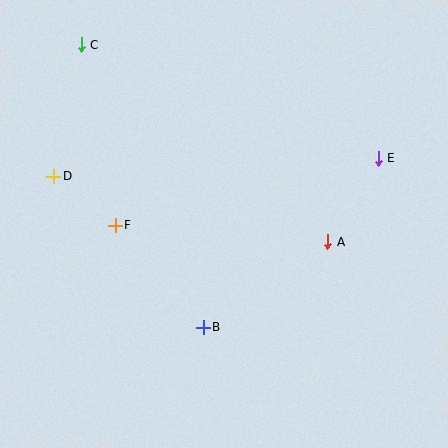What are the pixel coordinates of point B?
Point B is at (204, 327).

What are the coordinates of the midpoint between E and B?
The midpoint between E and B is at (291, 243).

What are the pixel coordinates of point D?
Point D is at (54, 176).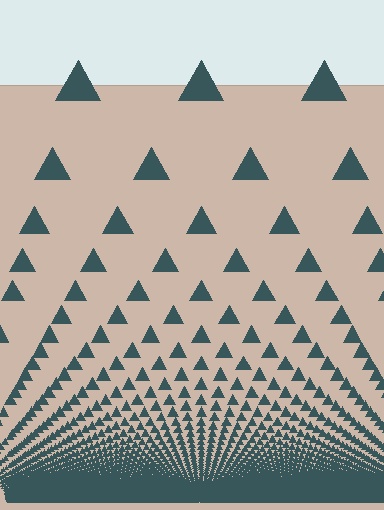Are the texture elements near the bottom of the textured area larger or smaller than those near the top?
Smaller. The gradient is inverted — elements near the bottom are smaller and denser.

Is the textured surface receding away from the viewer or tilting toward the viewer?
The surface appears to tilt toward the viewer. Texture elements get larger and sparser toward the top.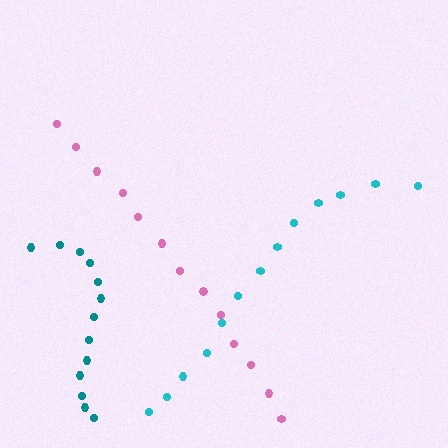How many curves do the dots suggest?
There are 3 distinct paths.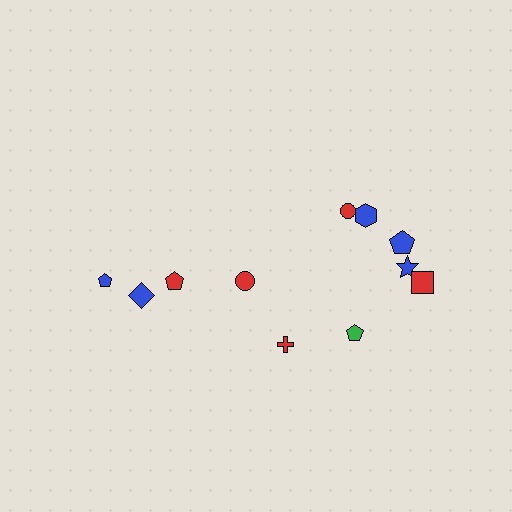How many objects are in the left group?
There are 4 objects.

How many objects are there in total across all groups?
There are 11 objects.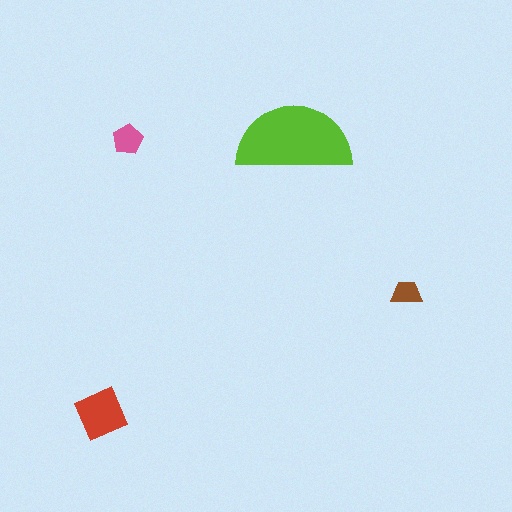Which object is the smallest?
The brown trapezoid.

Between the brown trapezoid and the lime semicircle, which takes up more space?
The lime semicircle.